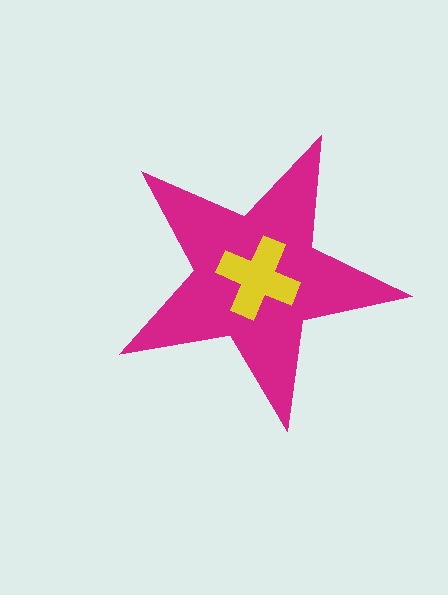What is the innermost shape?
The yellow cross.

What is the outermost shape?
The magenta star.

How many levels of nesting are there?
2.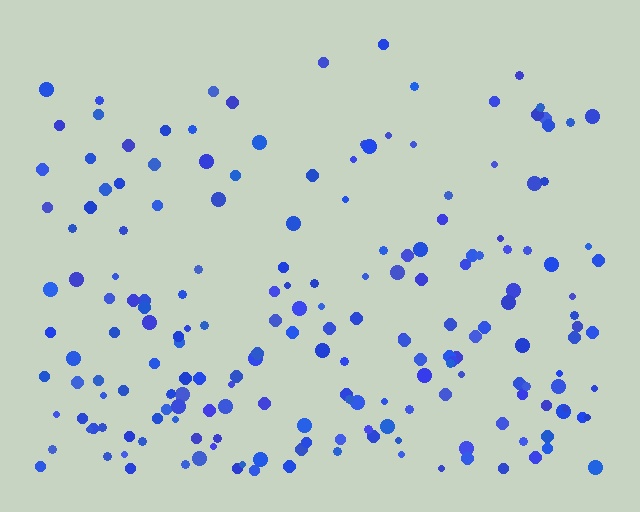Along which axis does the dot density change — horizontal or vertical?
Vertical.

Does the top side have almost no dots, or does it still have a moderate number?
Still a moderate number, just noticeably fewer than the bottom.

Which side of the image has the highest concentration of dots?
The bottom.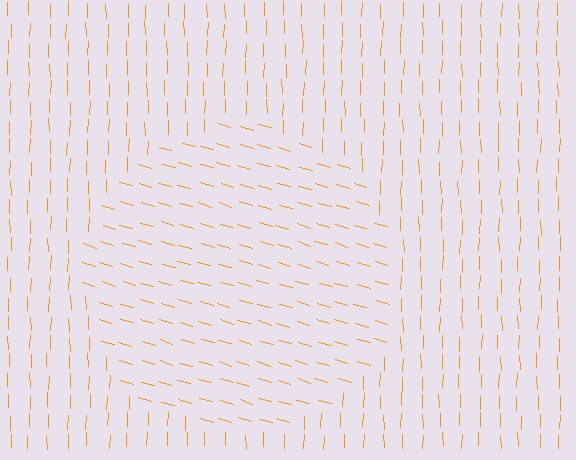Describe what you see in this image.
The image is filled with small orange line segments. A circle region in the image has lines oriented differently from the surrounding lines, creating a visible texture boundary.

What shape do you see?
I see a circle.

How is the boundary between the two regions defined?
The boundary is defined purely by a change in line orientation (approximately 74 degrees difference). All lines are the same color and thickness.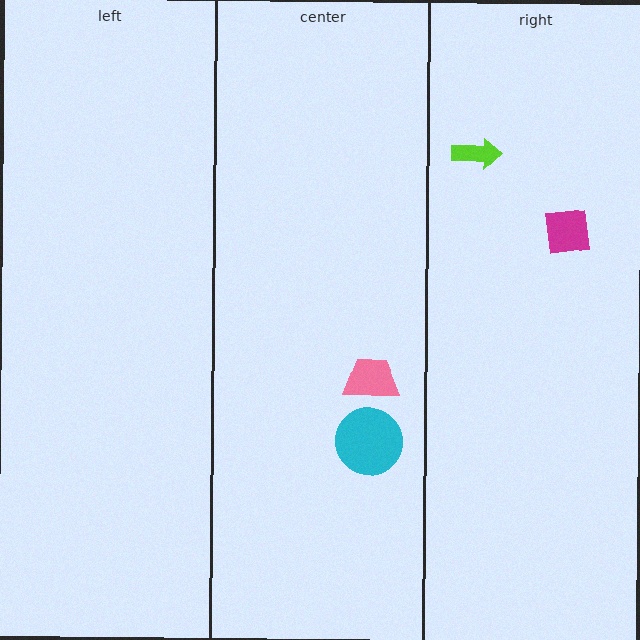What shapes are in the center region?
The cyan circle, the pink trapezoid.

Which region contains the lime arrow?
The right region.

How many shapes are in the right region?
2.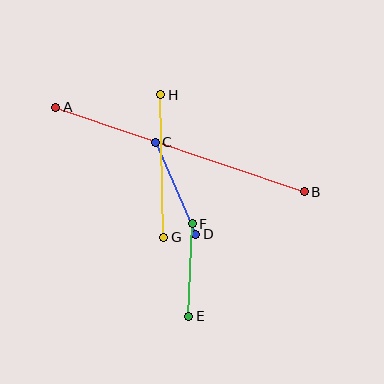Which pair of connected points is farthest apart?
Points A and B are farthest apart.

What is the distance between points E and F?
The distance is approximately 92 pixels.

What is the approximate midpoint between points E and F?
The midpoint is at approximately (191, 270) pixels.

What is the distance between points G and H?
The distance is approximately 142 pixels.